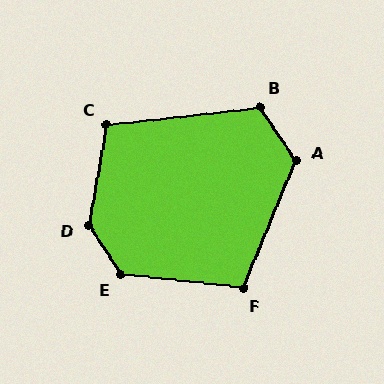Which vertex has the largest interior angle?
D, at approximately 136 degrees.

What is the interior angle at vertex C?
Approximately 107 degrees (obtuse).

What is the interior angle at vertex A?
Approximately 123 degrees (obtuse).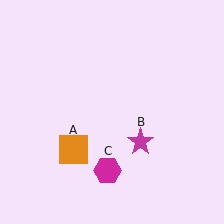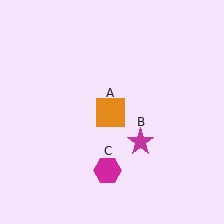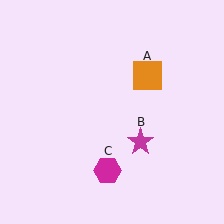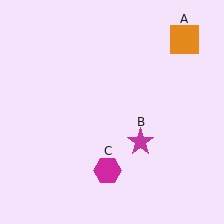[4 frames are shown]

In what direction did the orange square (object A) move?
The orange square (object A) moved up and to the right.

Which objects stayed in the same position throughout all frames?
Magenta star (object B) and magenta hexagon (object C) remained stationary.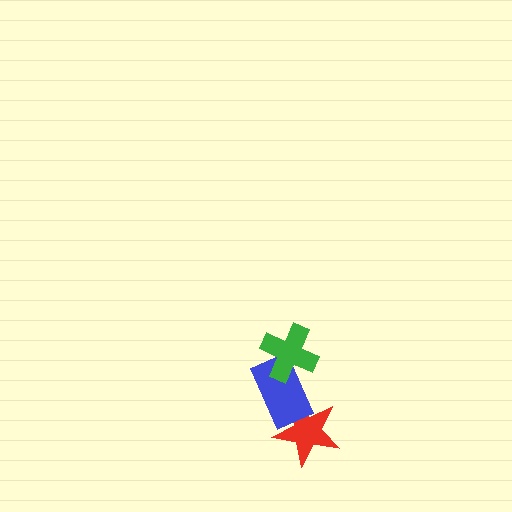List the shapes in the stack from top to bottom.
From top to bottom: the green cross, the blue rectangle, the red star.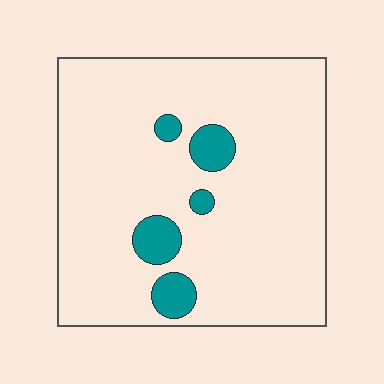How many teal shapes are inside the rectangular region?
5.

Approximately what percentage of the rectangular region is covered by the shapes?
Approximately 10%.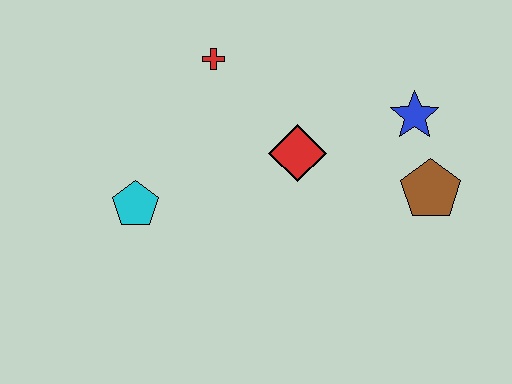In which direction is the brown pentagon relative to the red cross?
The brown pentagon is to the right of the red cross.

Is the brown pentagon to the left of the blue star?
No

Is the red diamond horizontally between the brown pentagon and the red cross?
Yes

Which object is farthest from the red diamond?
The cyan pentagon is farthest from the red diamond.